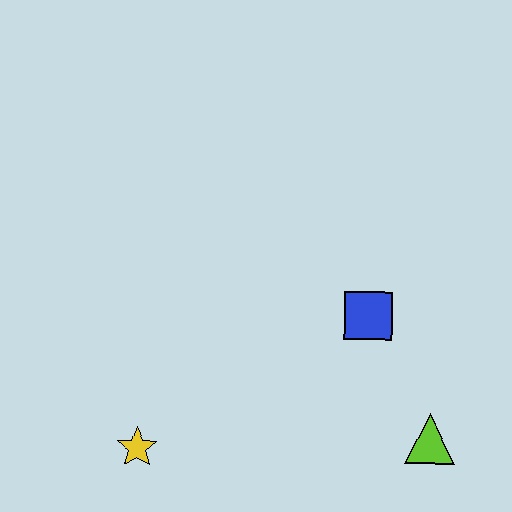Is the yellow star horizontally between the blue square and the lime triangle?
No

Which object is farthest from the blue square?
The yellow star is farthest from the blue square.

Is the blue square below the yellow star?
No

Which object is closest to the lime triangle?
The blue square is closest to the lime triangle.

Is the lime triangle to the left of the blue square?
No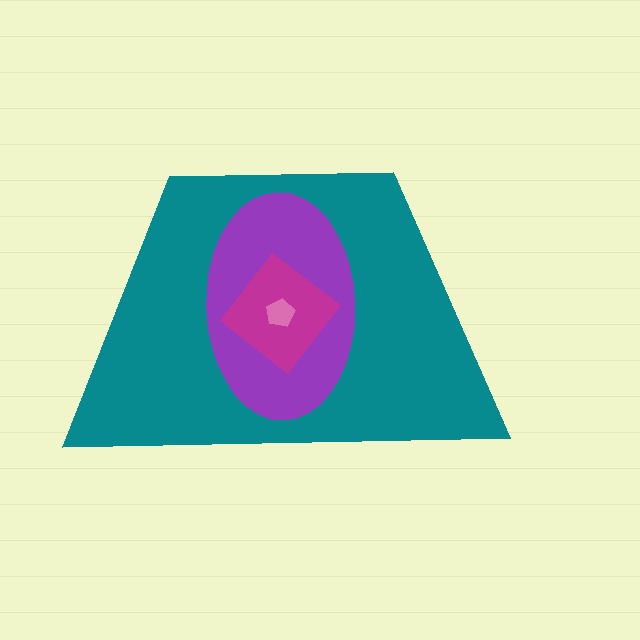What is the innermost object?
The pink pentagon.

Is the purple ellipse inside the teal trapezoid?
Yes.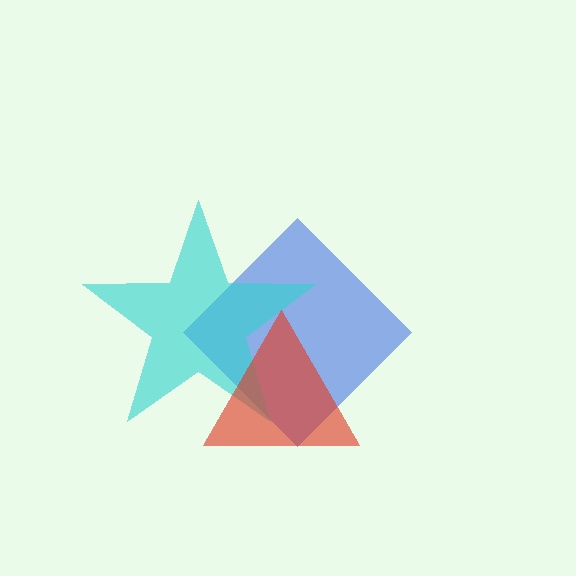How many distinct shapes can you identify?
There are 3 distinct shapes: a blue diamond, a cyan star, a red triangle.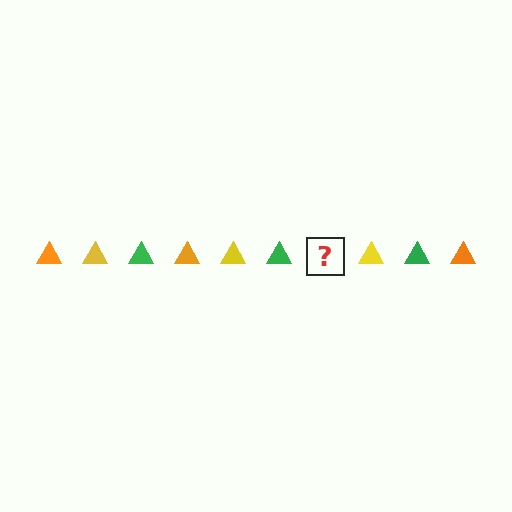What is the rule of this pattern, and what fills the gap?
The rule is that the pattern cycles through orange, yellow, green triangles. The gap should be filled with an orange triangle.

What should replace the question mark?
The question mark should be replaced with an orange triangle.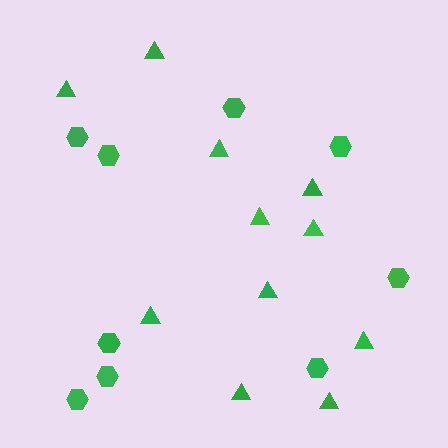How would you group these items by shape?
There are 2 groups: one group of hexagons (9) and one group of triangles (11).